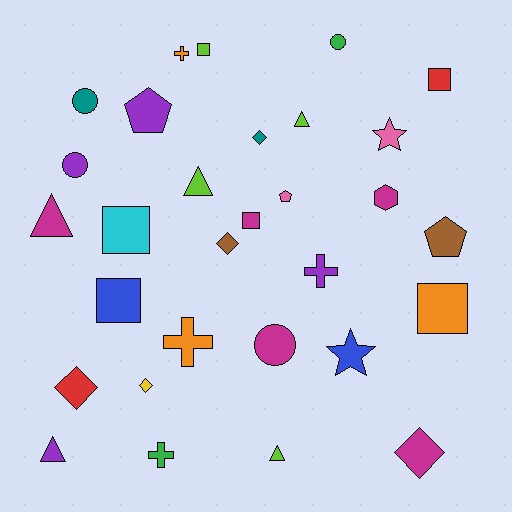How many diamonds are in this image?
There are 5 diamonds.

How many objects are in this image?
There are 30 objects.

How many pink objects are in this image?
There are 2 pink objects.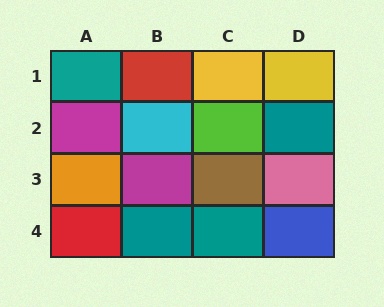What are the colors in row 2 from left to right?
Magenta, cyan, lime, teal.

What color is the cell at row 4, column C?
Teal.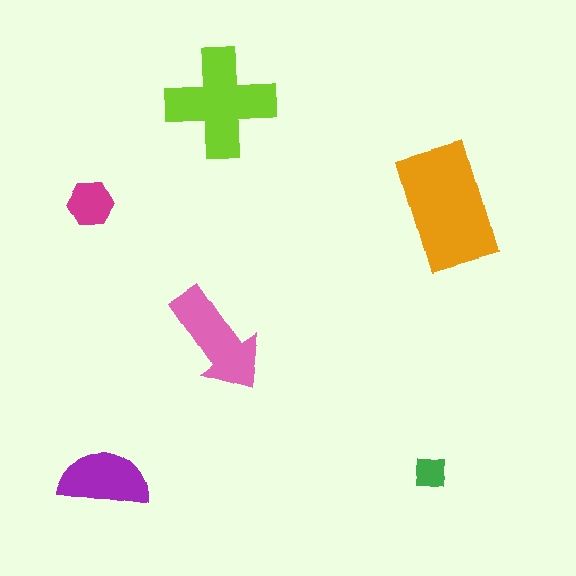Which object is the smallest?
The green square.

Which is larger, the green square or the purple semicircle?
The purple semicircle.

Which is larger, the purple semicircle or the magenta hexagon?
The purple semicircle.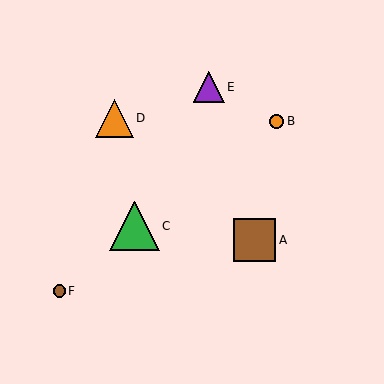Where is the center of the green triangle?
The center of the green triangle is at (134, 226).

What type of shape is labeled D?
Shape D is an orange triangle.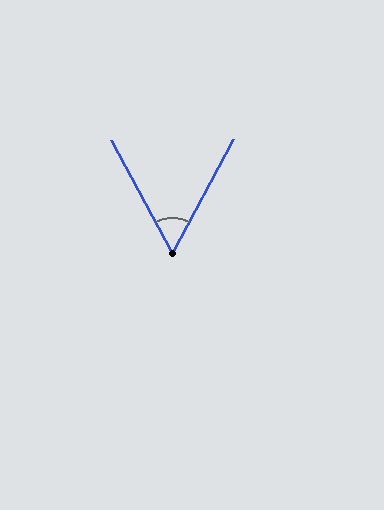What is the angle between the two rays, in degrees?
Approximately 57 degrees.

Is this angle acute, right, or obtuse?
It is acute.